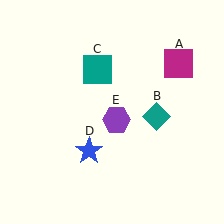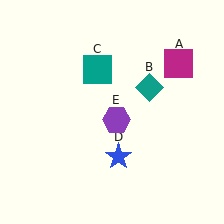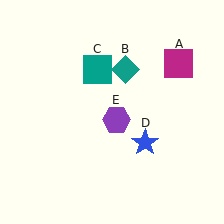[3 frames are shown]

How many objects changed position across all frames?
2 objects changed position: teal diamond (object B), blue star (object D).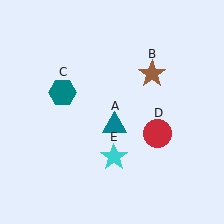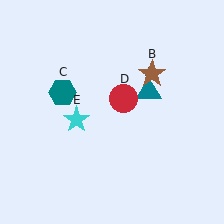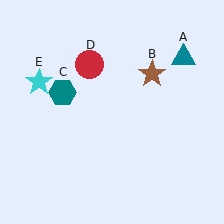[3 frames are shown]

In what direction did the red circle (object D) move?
The red circle (object D) moved up and to the left.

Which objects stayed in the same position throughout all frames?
Brown star (object B) and teal hexagon (object C) remained stationary.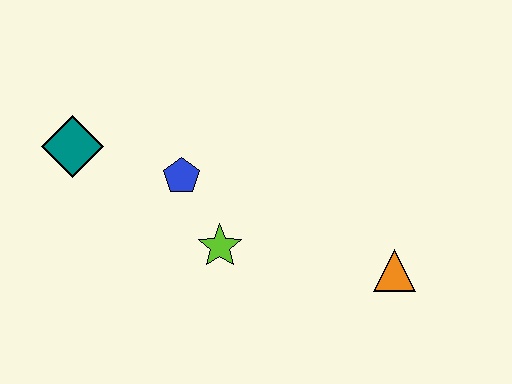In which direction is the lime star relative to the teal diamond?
The lime star is to the right of the teal diamond.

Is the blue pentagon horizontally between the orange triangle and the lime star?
No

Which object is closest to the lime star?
The blue pentagon is closest to the lime star.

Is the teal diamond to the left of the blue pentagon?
Yes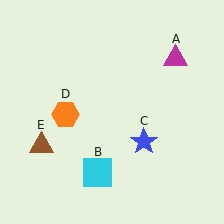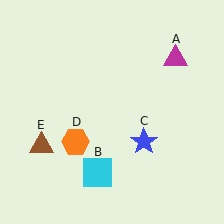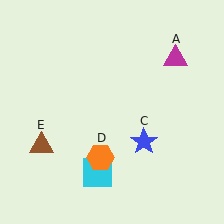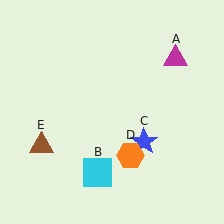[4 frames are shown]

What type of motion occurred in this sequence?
The orange hexagon (object D) rotated counterclockwise around the center of the scene.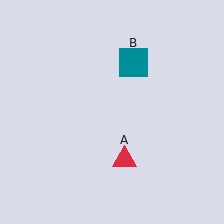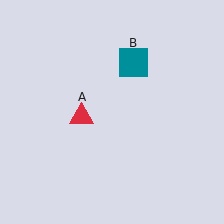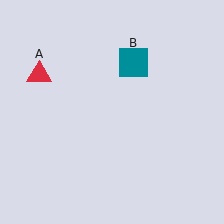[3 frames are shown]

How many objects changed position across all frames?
1 object changed position: red triangle (object A).